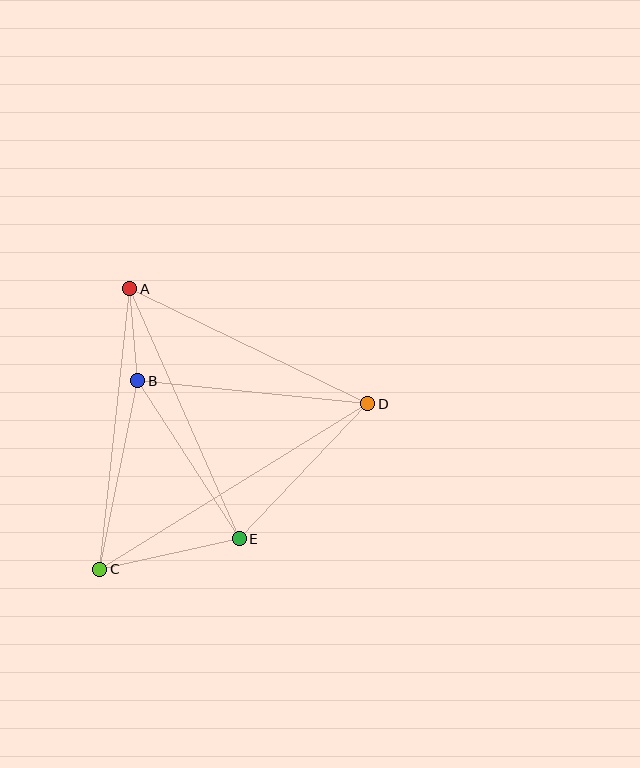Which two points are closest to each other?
Points A and B are closest to each other.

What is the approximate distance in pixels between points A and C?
The distance between A and C is approximately 282 pixels.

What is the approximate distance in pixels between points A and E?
The distance between A and E is approximately 273 pixels.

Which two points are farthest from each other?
Points C and D are farthest from each other.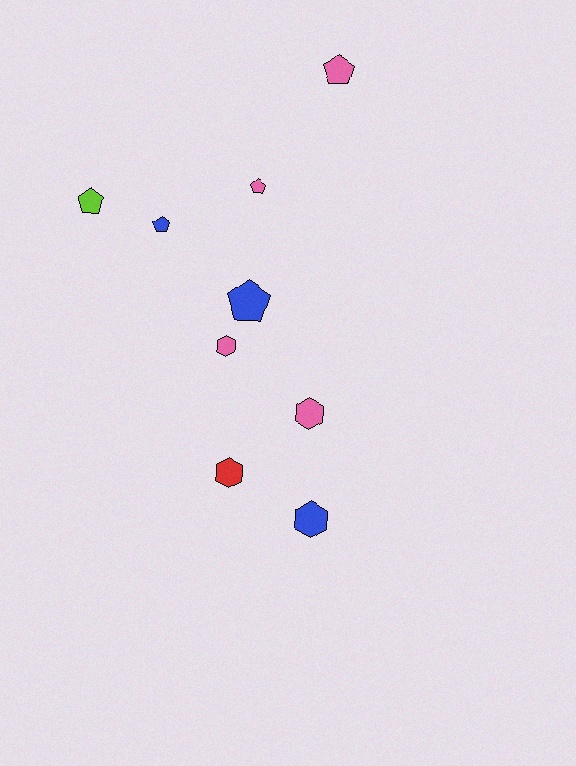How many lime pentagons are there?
There is 1 lime pentagon.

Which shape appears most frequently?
Pentagon, with 5 objects.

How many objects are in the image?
There are 9 objects.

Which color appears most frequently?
Pink, with 4 objects.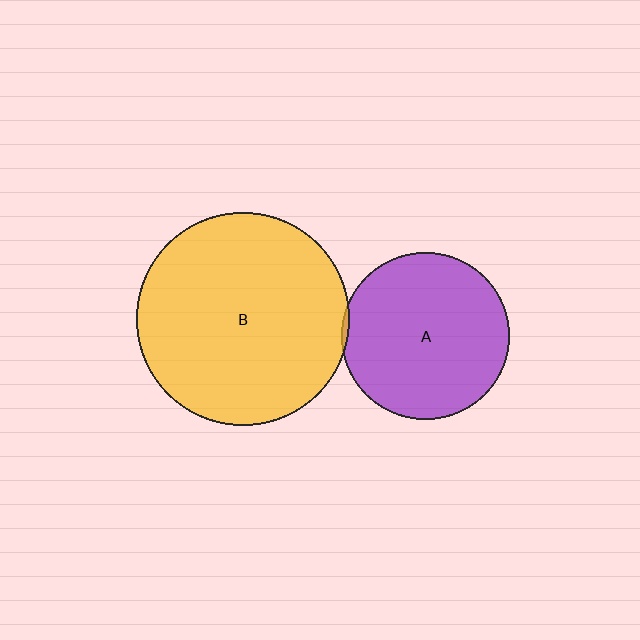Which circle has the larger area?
Circle B (yellow).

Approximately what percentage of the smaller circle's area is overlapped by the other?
Approximately 5%.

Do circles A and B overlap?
Yes.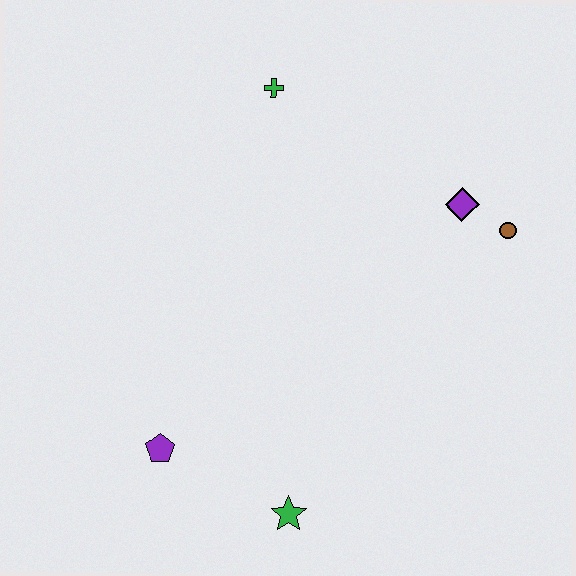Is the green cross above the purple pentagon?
Yes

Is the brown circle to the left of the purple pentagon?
No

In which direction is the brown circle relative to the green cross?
The brown circle is to the right of the green cross.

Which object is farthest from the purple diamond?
The purple pentagon is farthest from the purple diamond.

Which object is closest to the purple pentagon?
The green star is closest to the purple pentagon.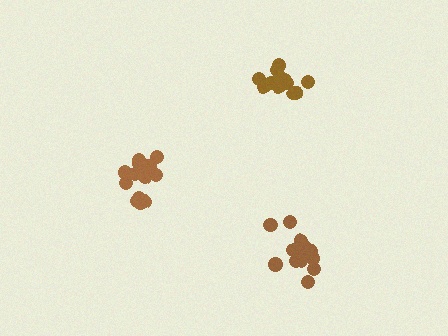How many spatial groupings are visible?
There are 3 spatial groupings.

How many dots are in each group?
Group 1: 14 dots, Group 2: 15 dots, Group 3: 13 dots (42 total).